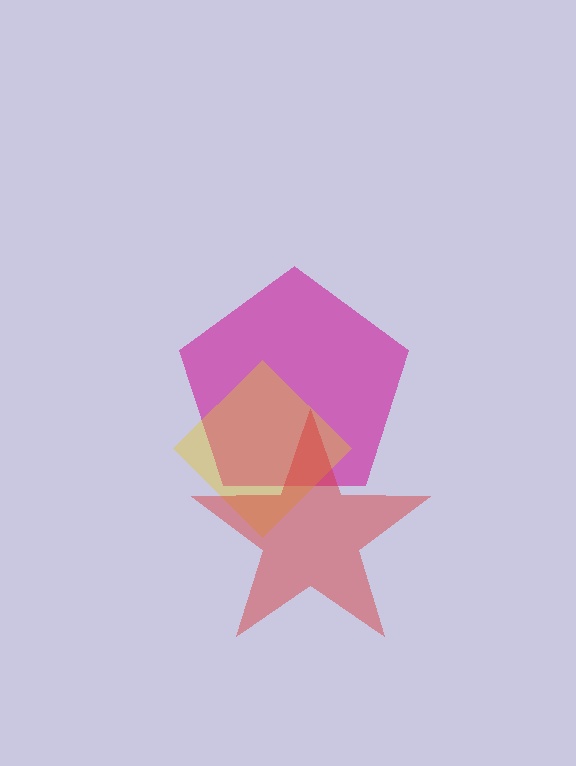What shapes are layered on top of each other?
The layered shapes are: a magenta pentagon, a yellow diamond, a red star.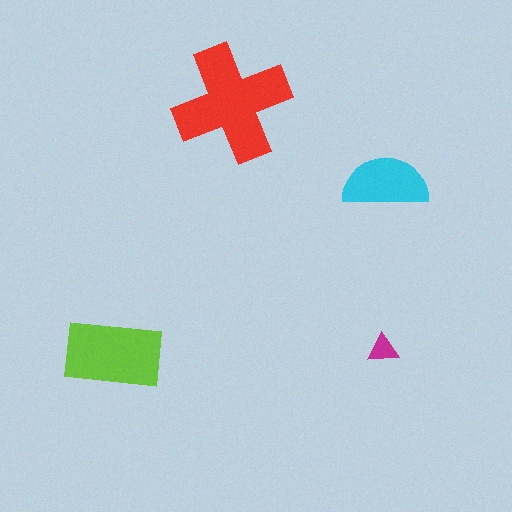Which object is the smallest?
The magenta triangle.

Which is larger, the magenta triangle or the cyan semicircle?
The cyan semicircle.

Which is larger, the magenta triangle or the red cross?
The red cross.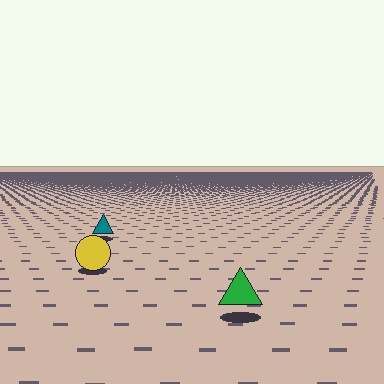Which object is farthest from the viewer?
The teal triangle is farthest from the viewer. It appears smaller and the ground texture around it is denser.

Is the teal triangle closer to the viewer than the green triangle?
No. The green triangle is closer — you can tell from the texture gradient: the ground texture is coarser near it.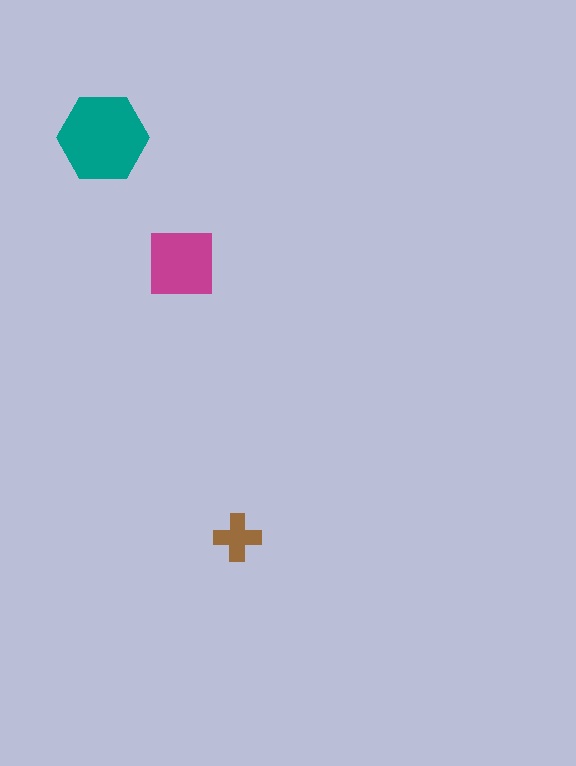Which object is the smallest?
The brown cross.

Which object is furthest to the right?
The brown cross is rightmost.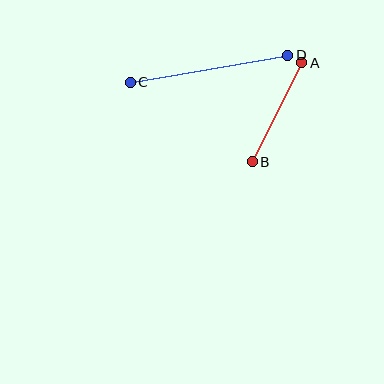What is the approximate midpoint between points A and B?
The midpoint is at approximately (277, 112) pixels.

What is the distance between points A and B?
The distance is approximately 111 pixels.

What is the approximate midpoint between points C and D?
The midpoint is at approximately (209, 69) pixels.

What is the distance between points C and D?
The distance is approximately 160 pixels.